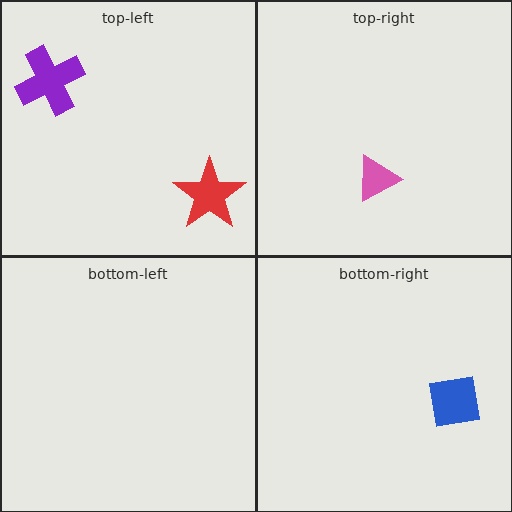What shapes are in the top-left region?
The red star, the purple cross.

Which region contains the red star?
The top-left region.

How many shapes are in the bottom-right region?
1.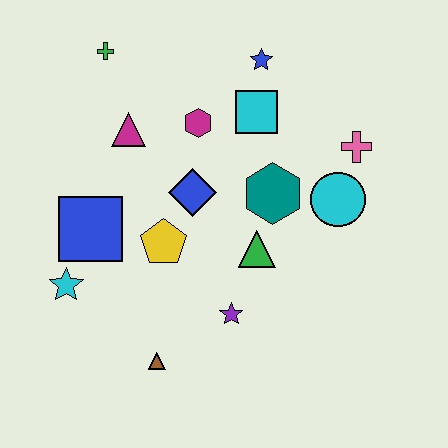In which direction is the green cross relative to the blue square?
The green cross is above the blue square.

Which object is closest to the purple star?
The green triangle is closest to the purple star.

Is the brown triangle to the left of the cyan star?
No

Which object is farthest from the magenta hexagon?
The brown triangle is farthest from the magenta hexagon.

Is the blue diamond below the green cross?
Yes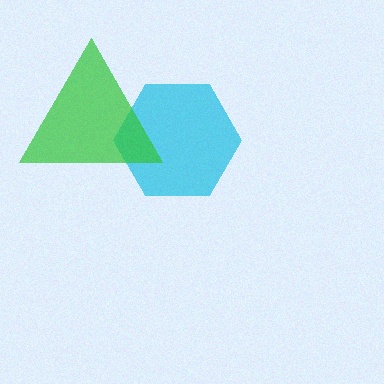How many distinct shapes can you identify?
There are 2 distinct shapes: a cyan hexagon, a green triangle.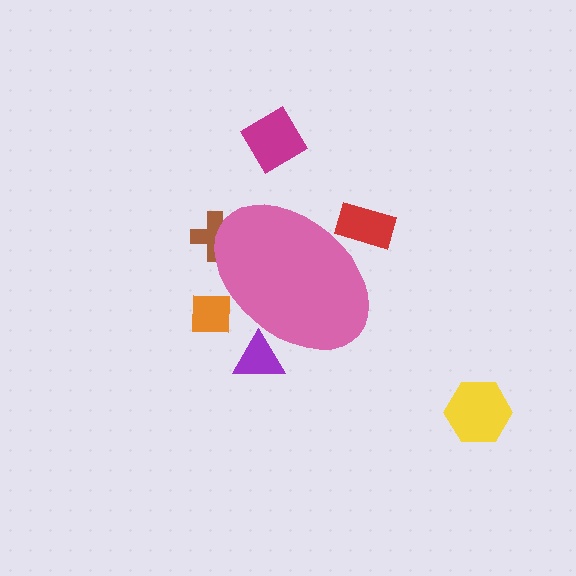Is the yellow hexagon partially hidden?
No, the yellow hexagon is fully visible.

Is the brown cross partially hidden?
Yes, the brown cross is partially hidden behind the pink ellipse.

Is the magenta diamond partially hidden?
No, the magenta diamond is fully visible.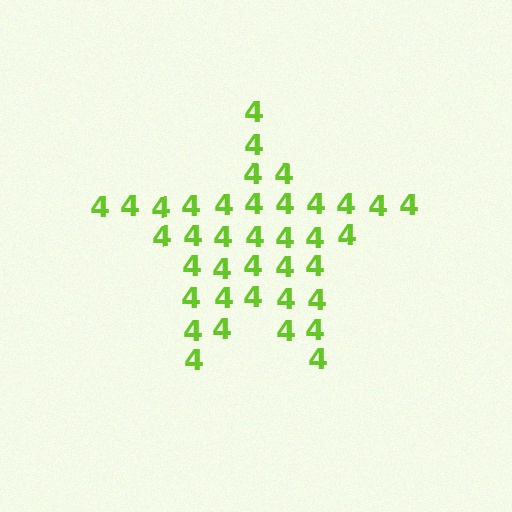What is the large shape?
The large shape is a star.